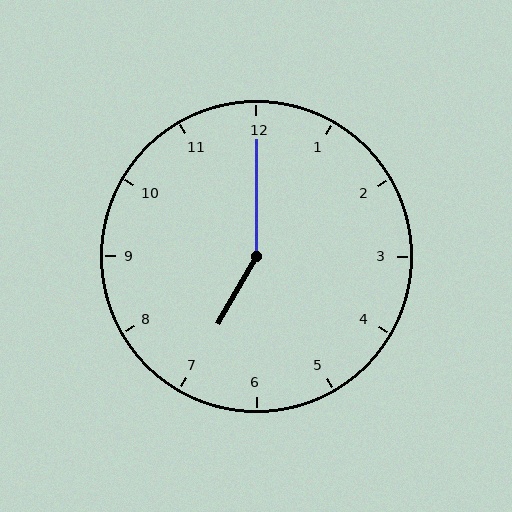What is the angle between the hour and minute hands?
Approximately 150 degrees.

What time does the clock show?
7:00.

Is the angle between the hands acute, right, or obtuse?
It is obtuse.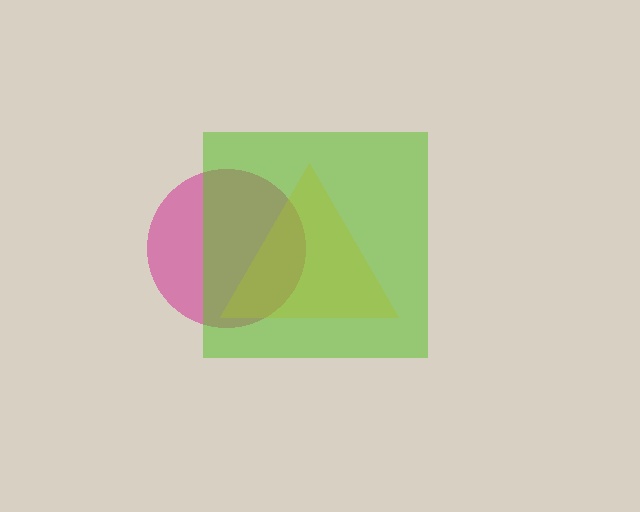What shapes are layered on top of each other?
The layered shapes are: a magenta circle, a yellow triangle, a lime square.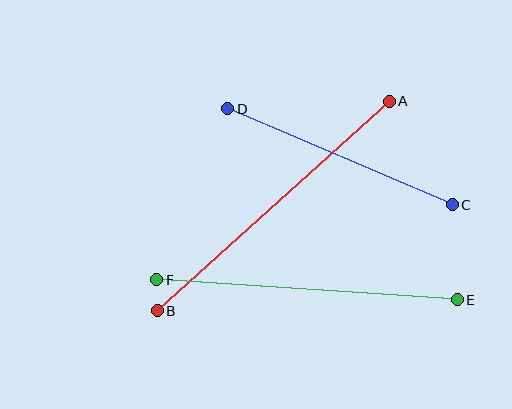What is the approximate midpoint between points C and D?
The midpoint is at approximately (340, 157) pixels.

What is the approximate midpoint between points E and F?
The midpoint is at approximately (307, 290) pixels.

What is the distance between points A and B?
The distance is approximately 313 pixels.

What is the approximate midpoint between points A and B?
The midpoint is at approximately (273, 206) pixels.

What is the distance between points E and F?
The distance is approximately 301 pixels.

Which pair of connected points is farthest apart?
Points A and B are farthest apart.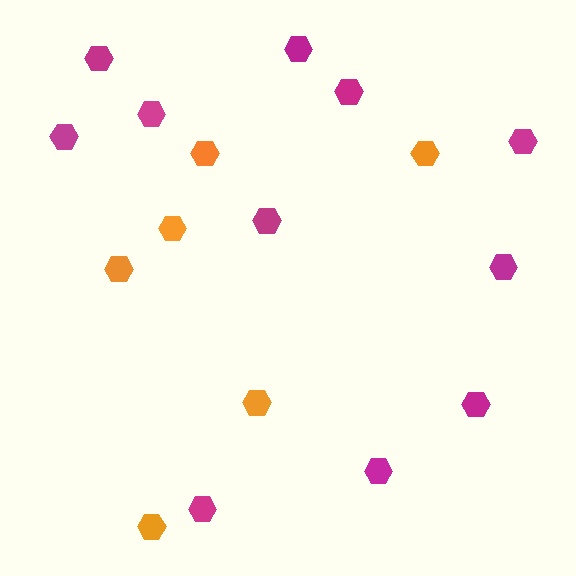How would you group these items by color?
There are 2 groups: one group of orange hexagons (6) and one group of magenta hexagons (11).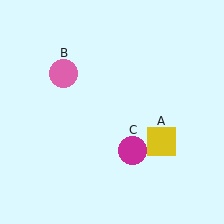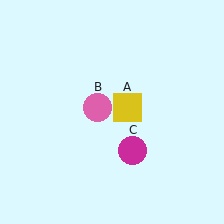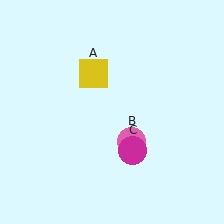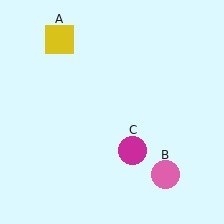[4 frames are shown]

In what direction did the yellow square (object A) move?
The yellow square (object A) moved up and to the left.